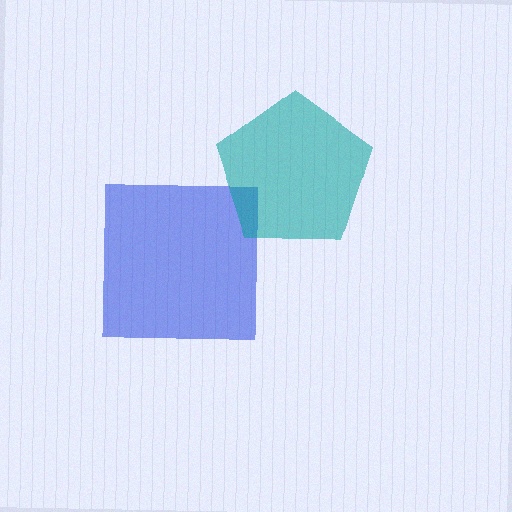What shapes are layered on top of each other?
The layered shapes are: a blue square, a teal pentagon.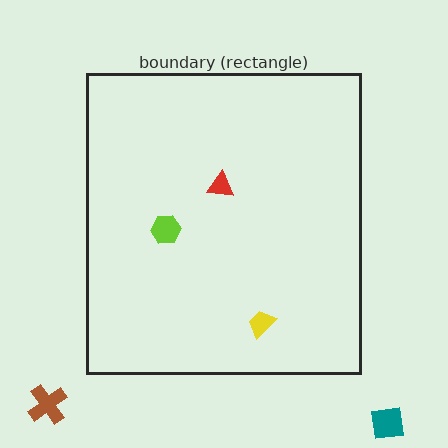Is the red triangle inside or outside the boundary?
Inside.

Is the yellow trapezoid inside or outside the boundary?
Inside.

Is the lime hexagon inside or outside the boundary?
Inside.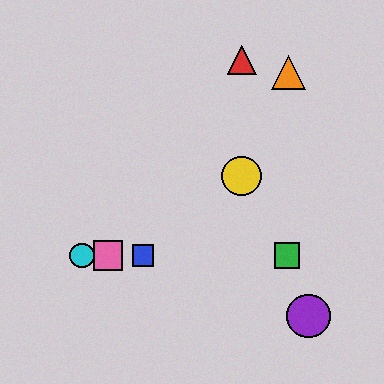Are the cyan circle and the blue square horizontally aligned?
Yes, both are at y≈255.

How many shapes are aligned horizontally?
4 shapes (the blue square, the green square, the cyan circle, the pink square) are aligned horizontally.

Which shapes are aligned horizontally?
The blue square, the green square, the cyan circle, the pink square are aligned horizontally.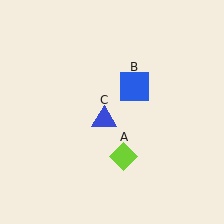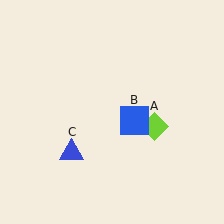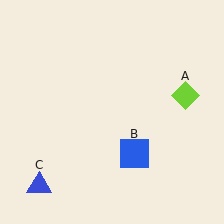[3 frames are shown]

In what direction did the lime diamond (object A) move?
The lime diamond (object A) moved up and to the right.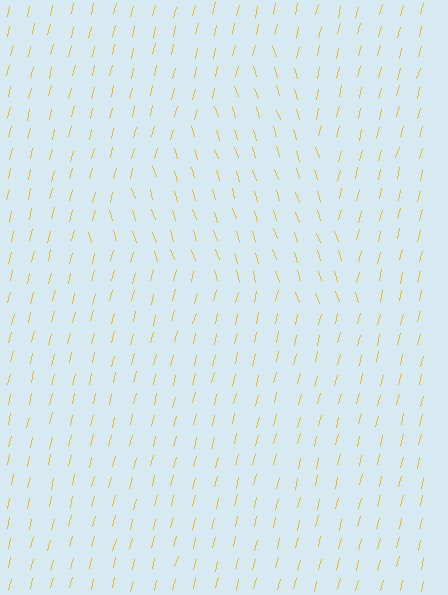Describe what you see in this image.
The image is filled with small yellow line segments. A triangle region in the image has lines oriented differently from the surrounding lines, creating a visible texture boundary.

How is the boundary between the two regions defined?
The boundary is defined purely by a change in line orientation (approximately 33 degrees difference). All lines are the same color and thickness.